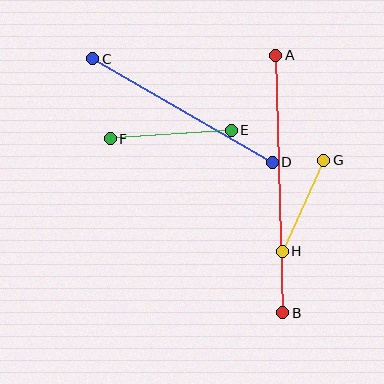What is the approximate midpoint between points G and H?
The midpoint is at approximately (303, 206) pixels.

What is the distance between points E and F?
The distance is approximately 121 pixels.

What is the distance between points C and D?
The distance is approximately 207 pixels.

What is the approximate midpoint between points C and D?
The midpoint is at approximately (182, 110) pixels.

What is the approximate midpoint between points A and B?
The midpoint is at approximately (279, 184) pixels.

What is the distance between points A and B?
The distance is approximately 258 pixels.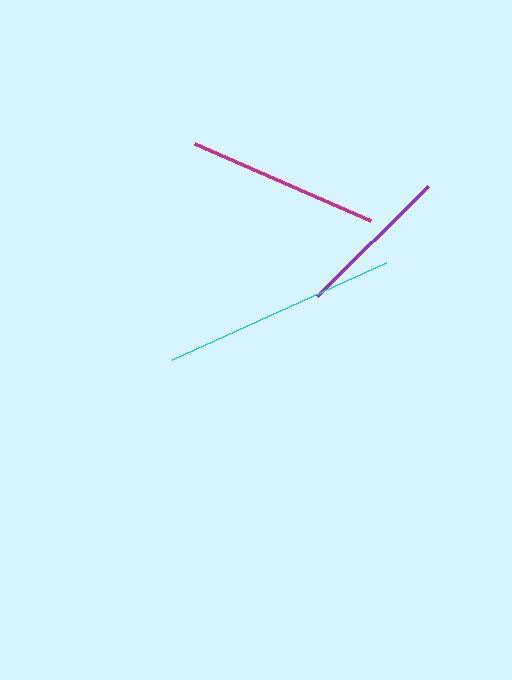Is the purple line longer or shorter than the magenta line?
The magenta line is longer than the purple line.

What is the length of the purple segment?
The purple segment is approximately 157 pixels long.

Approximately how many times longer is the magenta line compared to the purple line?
The magenta line is approximately 1.2 times the length of the purple line.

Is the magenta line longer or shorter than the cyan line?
The cyan line is longer than the magenta line.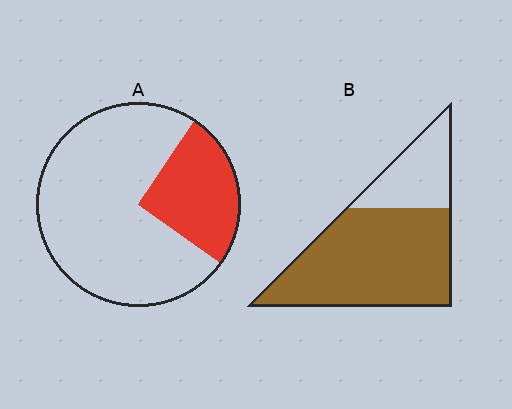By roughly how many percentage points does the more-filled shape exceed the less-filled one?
By roughly 45 percentage points (B over A).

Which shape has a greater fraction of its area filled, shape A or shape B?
Shape B.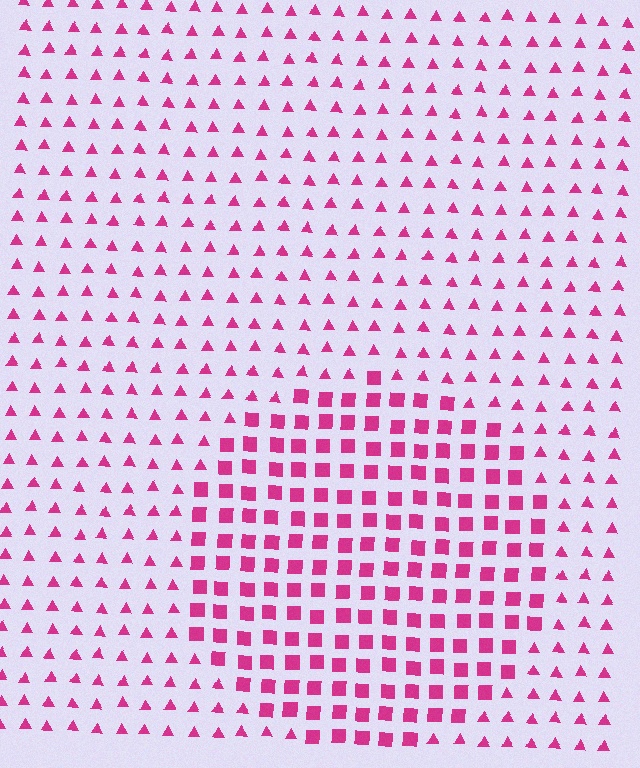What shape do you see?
I see a circle.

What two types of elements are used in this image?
The image uses squares inside the circle region and triangles outside it.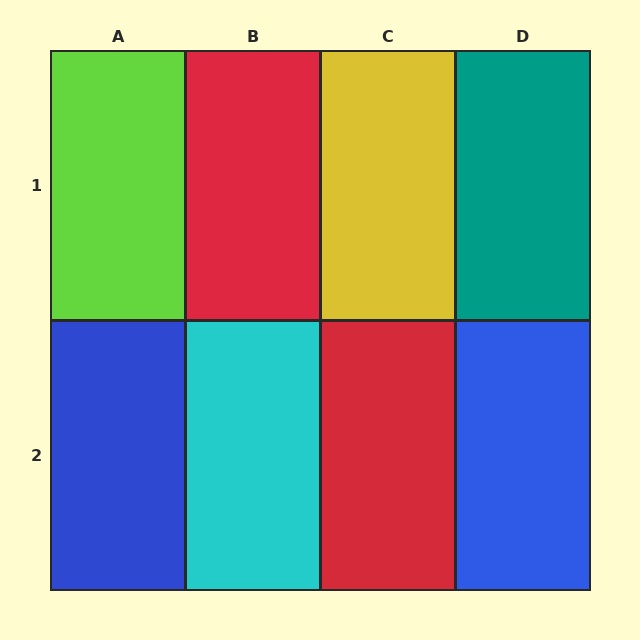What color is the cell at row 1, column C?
Yellow.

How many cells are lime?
1 cell is lime.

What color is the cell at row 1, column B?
Red.